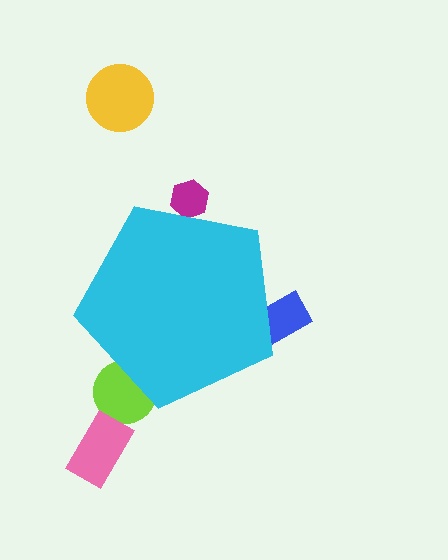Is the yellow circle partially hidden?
No, the yellow circle is fully visible.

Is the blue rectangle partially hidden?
Yes, the blue rectangle is partially hidden behind the cyan pentagon.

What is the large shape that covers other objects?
A cyan pentagon.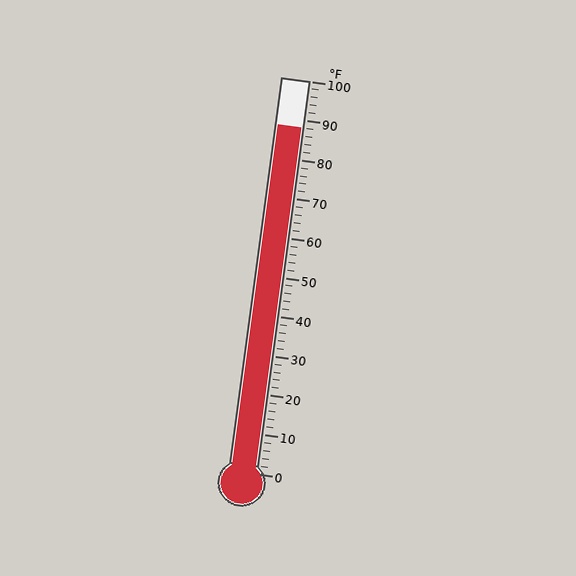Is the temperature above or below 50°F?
The temperature is above 50°F.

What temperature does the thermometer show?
The thermometer shows approximately 88°F.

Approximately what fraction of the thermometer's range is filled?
The thermometer is filled to approximately 90% of its range.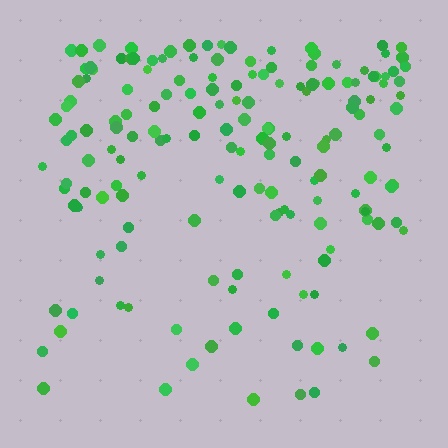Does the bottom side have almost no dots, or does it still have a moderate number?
Still a moderate number, just noticeably fewer than the top.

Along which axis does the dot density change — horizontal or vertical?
Vertical.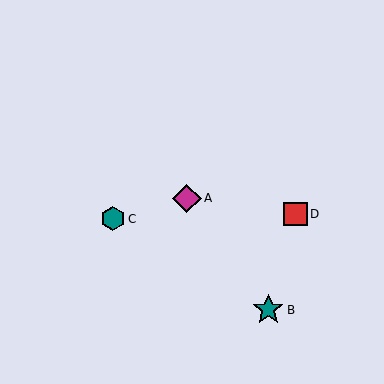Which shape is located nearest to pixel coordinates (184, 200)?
The magenta diamond (labeled A) at (187, 198) is nearest to that location.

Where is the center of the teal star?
The center of the teal star is at (268, 310).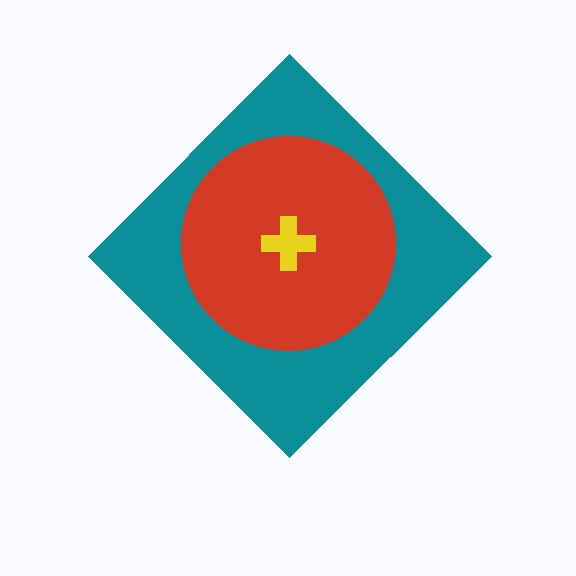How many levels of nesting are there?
3.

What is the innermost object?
The yellow cross.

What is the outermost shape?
The teal diamond.